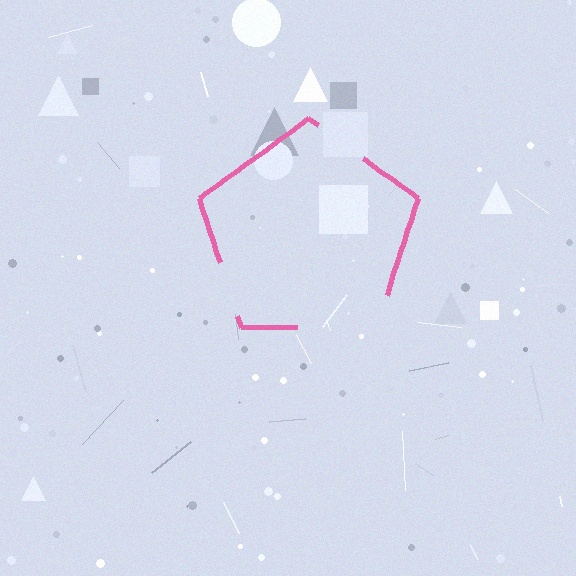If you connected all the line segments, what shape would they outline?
They would outline a pentagon.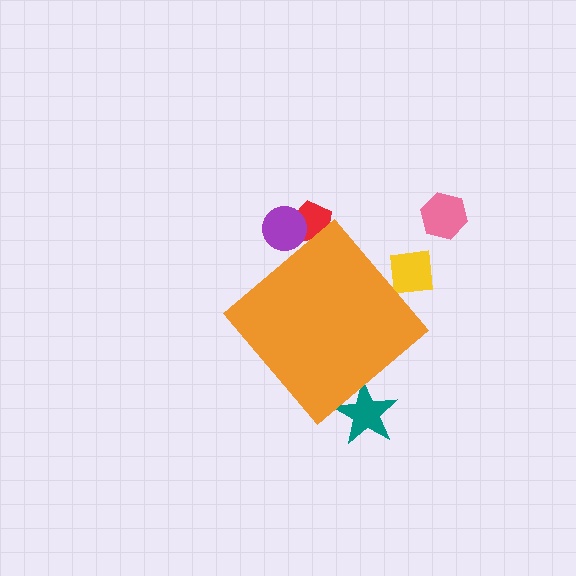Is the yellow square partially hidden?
Yes, the yellow square is partially hidden behind the orange diamond.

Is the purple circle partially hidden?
Yes, the purple circle is partially hidden behind the orange diamond.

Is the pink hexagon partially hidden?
No, the pink hexagon is fully visible.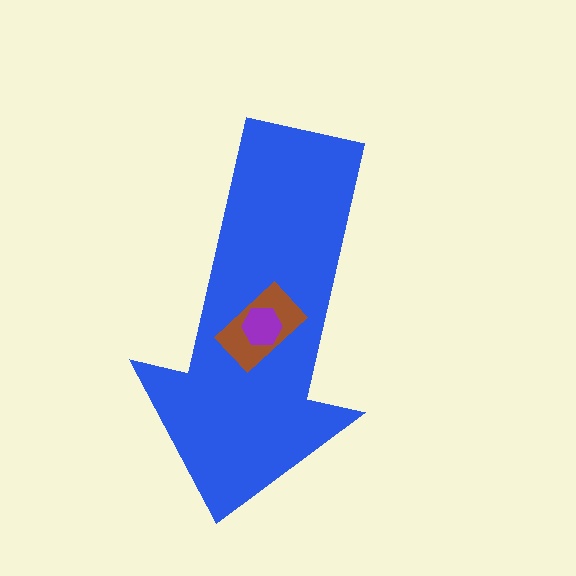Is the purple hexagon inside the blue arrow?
Yes.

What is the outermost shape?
The blue arrow.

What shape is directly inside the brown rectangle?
The purple hexagon.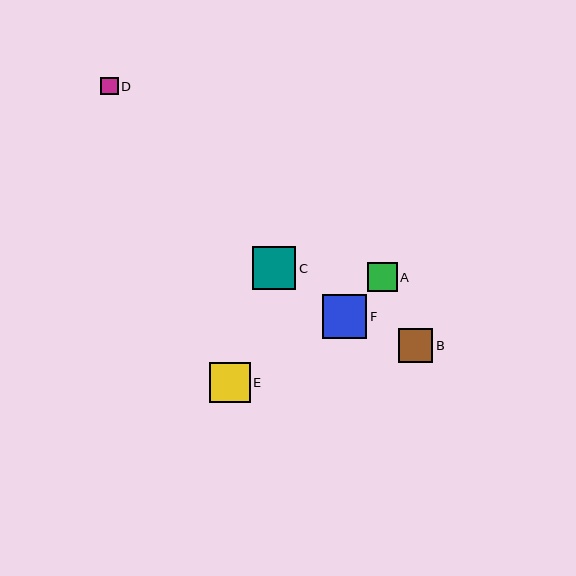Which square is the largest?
Square F is the largest with a size of approximately 44 pixels.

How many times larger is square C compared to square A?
Square C is approximately 1.5 times the size of square A.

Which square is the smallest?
Square D is the smallest with a size of approximately 17 pixels.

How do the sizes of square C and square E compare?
Square C and square E are approximately the same size.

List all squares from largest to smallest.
From largest to smallest: F, C, E, B, A, D.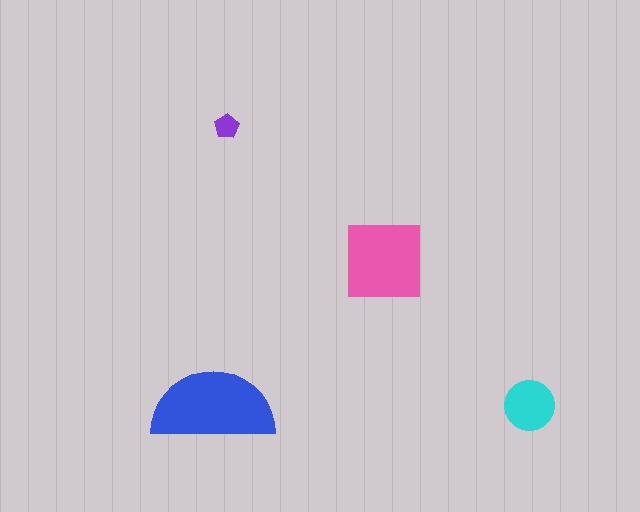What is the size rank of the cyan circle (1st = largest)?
3rd.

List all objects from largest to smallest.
The blue semicircle, the pink square, the cyan circle, the purple pentagon.